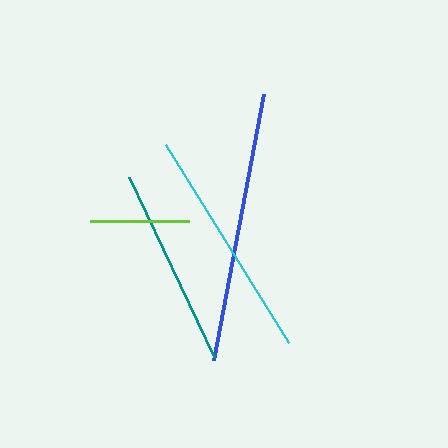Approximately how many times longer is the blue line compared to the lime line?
The blue line is approximately 2.8 times the length of the lime line.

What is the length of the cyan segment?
The cyan segment is approximately 233 pixels long.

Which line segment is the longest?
The blue line is the longest at approximately 271 pixels.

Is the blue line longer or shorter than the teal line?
The blue line is longer than the teal line.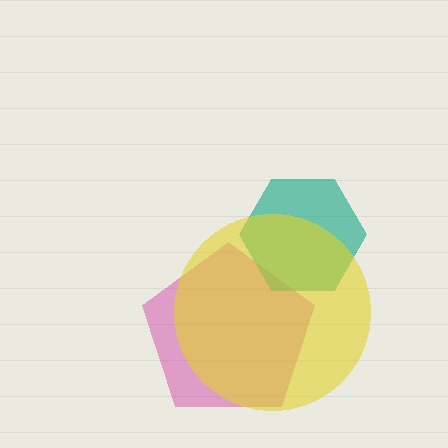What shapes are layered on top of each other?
The layered shapes are: a magenta pentagon, a teal hexagon, a yellow circle.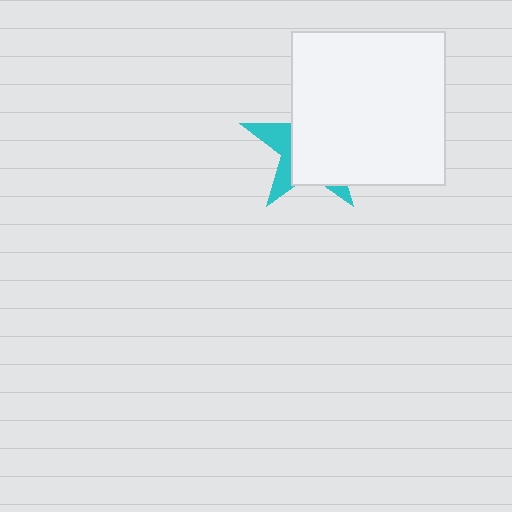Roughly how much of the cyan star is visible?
A small part of it is visible (roughly 30%).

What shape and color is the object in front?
The object in front is a white square.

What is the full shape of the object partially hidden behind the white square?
The partially hidden object is a cyan star.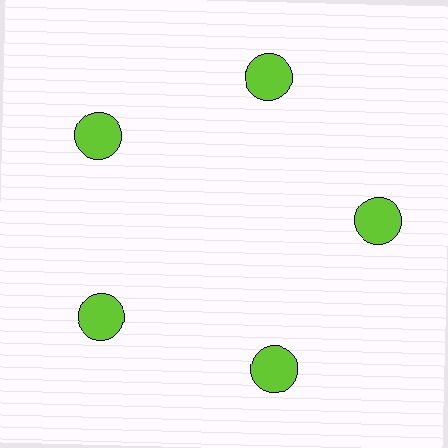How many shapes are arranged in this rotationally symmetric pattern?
There are 5 shapes, arranged in 5 groups of 1.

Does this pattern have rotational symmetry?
Yes, this pattern has 5-fold rotational symmetry. It looks the same after rotating 72 degrees around the center.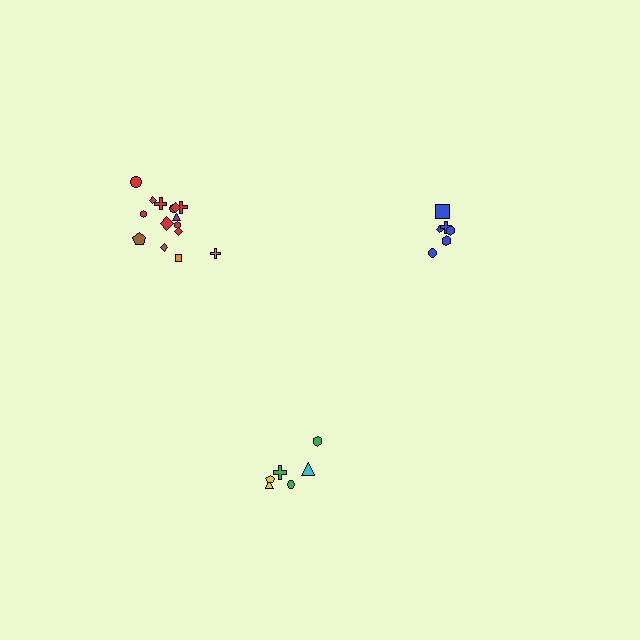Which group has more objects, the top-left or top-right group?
The top-left group.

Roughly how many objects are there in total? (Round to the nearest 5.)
Roughly 25 objects in total.